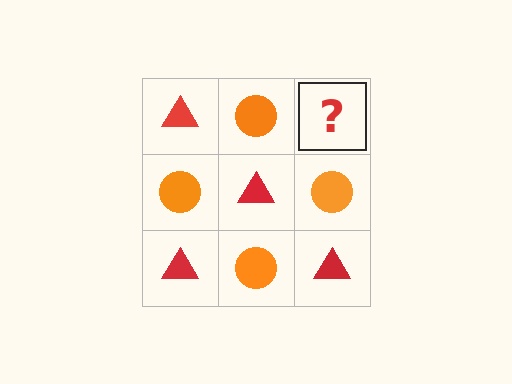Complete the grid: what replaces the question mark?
The question mark should be replaced with a red triangle.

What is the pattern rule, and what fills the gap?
The rule is that it alternates red triangle and orange circle in a checkerboard pattern. The gap should be filled with a red triangle.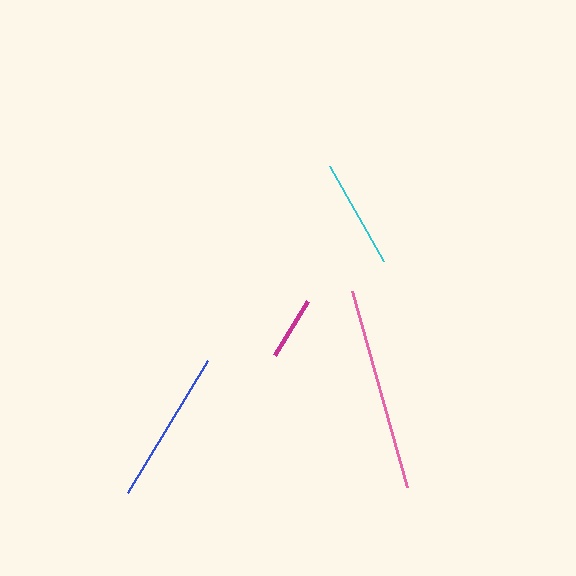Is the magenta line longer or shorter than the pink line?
The pink line is longer than the magenta line.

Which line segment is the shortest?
The magenta line is the shortest at approximately 63 pixels.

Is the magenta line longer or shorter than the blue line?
The blue line is longer than the magenta line.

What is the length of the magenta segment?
The magenta segment is approximately 63 pixels long.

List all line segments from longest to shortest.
From longest to shortest: pink, blue, cyan, magenta.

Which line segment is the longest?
The pink line is the longest at approximately 204 pixels.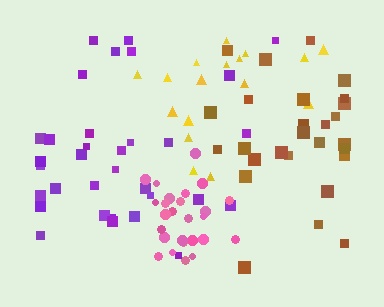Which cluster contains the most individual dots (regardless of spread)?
Purple (34).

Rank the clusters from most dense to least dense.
pink, brown, yellow, purple.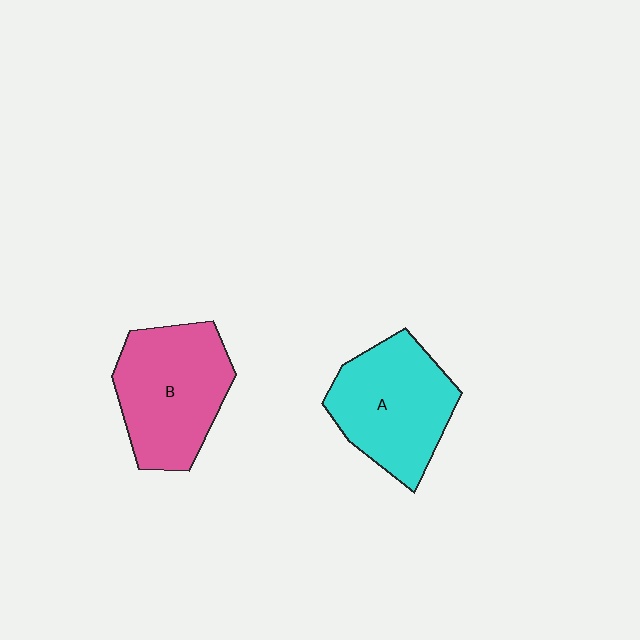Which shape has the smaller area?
Shape A (cyan).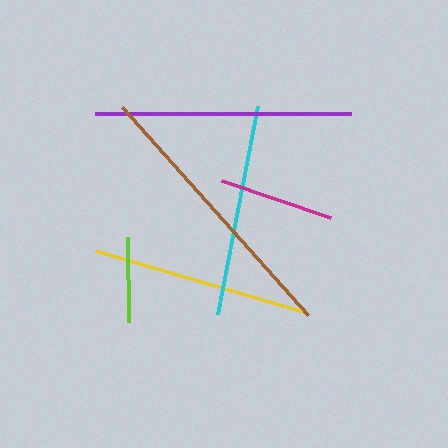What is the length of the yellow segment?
The yellow segment is approximately 220 pixels long.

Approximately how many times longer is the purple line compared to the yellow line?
The purple line is approximately 1.2 times the length of the yellow line.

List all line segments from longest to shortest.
From longest to shortest: brown, purple, yellow, cyan, magenta, lime.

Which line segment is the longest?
The brown line is the longest at approximately 279 pixels.